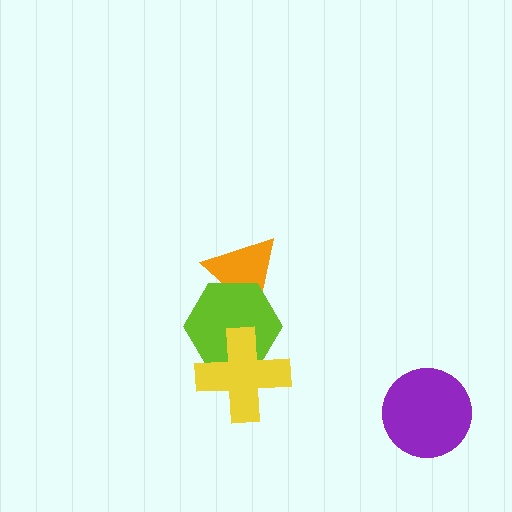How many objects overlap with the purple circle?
0 objects overlap with the purple circle.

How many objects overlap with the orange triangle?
1 object overlaps with the orange triangle.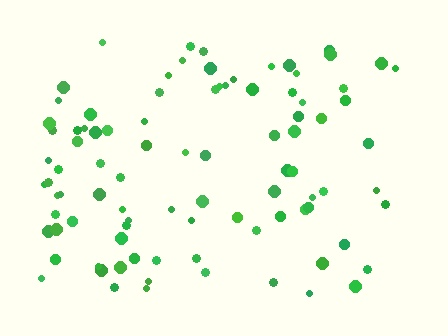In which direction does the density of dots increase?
From right to left, with the left side densest.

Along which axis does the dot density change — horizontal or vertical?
Horizontal.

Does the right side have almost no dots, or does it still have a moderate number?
Still a moderate number, just noticeably fewer than the left.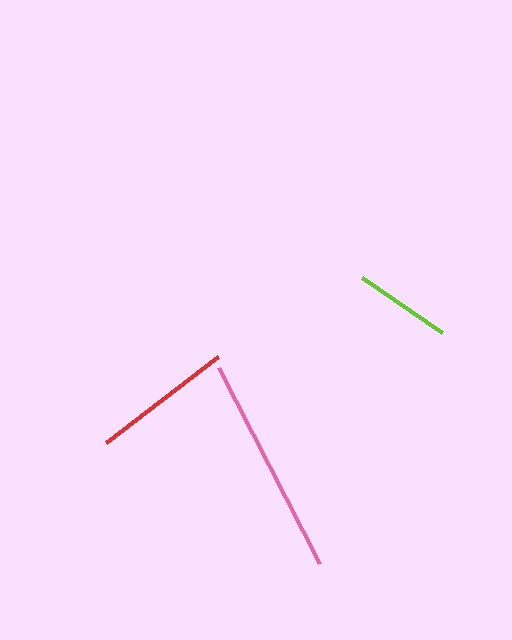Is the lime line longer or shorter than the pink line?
The pink line is longer than the lime line.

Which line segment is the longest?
The pink line is the longest at approximately 220 pixels.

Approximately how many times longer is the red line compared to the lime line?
The red line is approximately 1.5 times the length of the lime line.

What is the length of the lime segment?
The lime segment is approximately 97 pixels long.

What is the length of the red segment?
The red segment is approximately 142 pixels long.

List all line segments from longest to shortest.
From longest to shortest: pink, red, lime.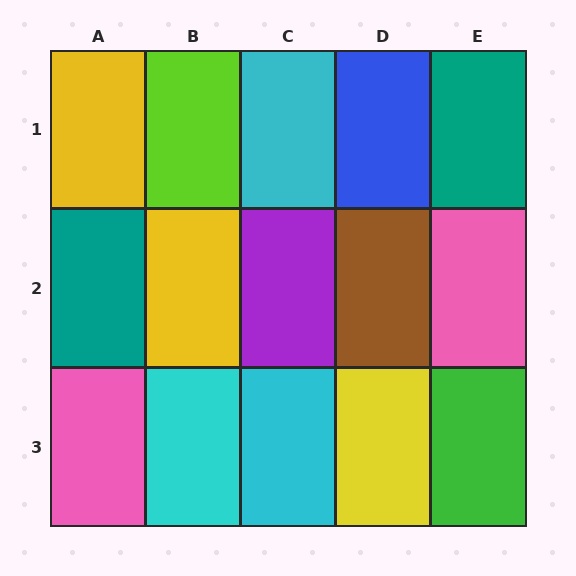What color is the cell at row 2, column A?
Teal.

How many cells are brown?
1 cell is brown.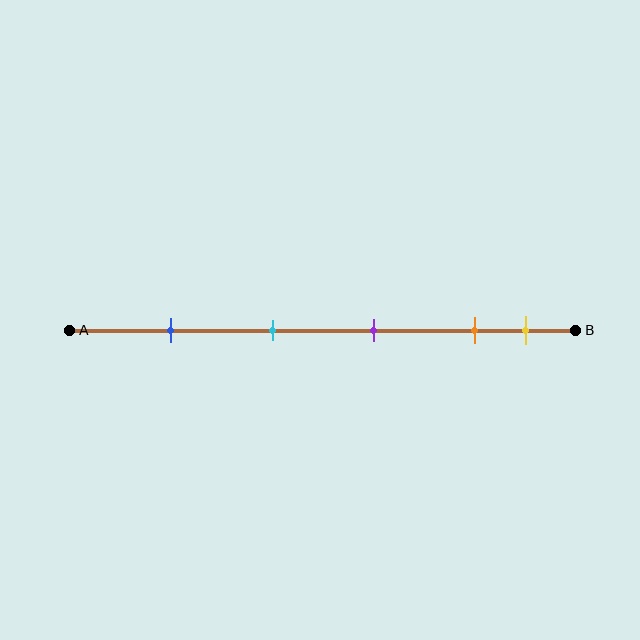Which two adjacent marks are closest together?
The orange and yellow marks are the closest adjacent pair.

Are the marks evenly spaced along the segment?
No, the marks are not evenly spaced.